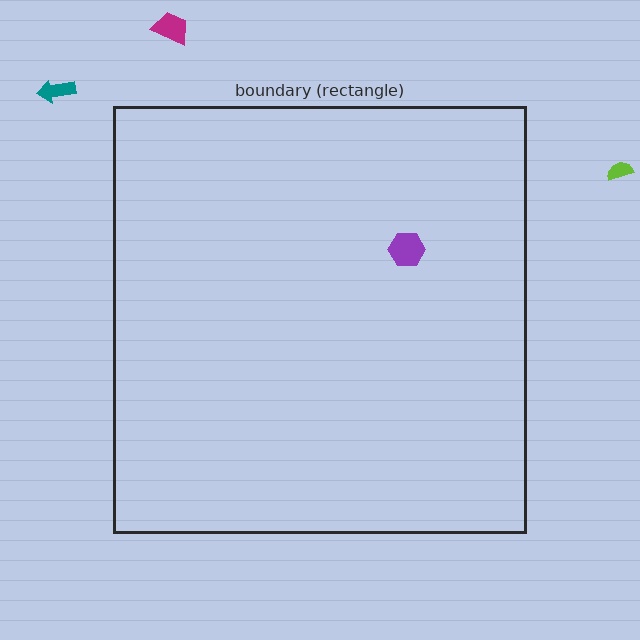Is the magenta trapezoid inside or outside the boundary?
Outside.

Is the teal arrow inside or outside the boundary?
Outside.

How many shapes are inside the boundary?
1 inside, 3 outside.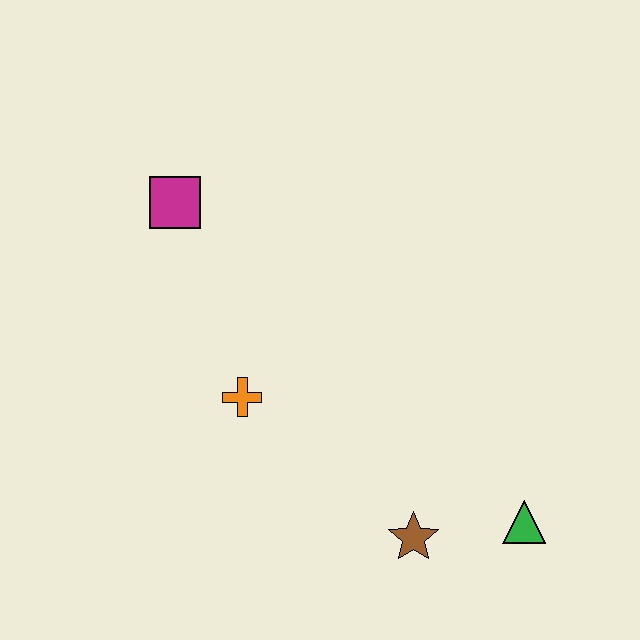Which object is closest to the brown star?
The green triangle is closest to the brown star.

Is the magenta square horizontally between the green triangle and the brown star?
No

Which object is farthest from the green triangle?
The magenta square is farthest from the green triangle.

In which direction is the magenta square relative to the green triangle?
The magenta square is to the left of the green triangle.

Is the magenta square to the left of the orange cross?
Yes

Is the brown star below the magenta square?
Yes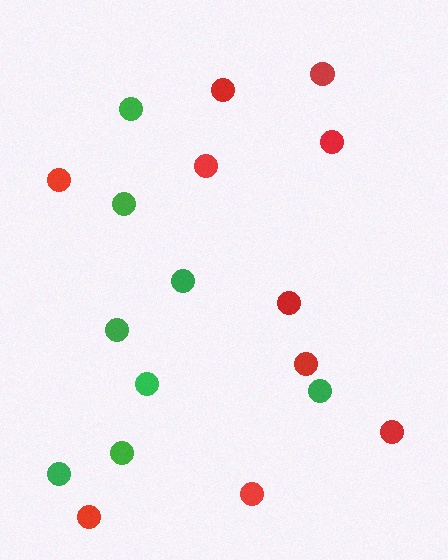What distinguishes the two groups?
There are 2 groups: one group of green circles (8) and one group of red circles (10).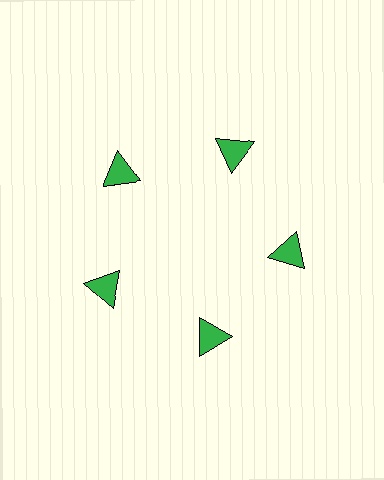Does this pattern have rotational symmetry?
Yes, this pattern has 5-fold rotational symmetry. It looks the same after rotating 72 degrees around the center.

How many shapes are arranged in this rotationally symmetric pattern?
There are 5 shapes, arranged in 5 groups of 1.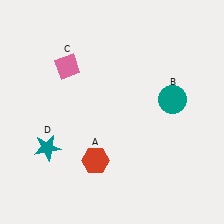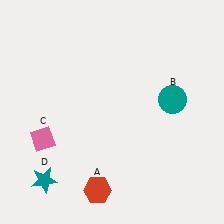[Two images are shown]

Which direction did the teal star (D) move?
The teal star (D) moved down.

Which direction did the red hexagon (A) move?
The red hexagon (A) moved down.